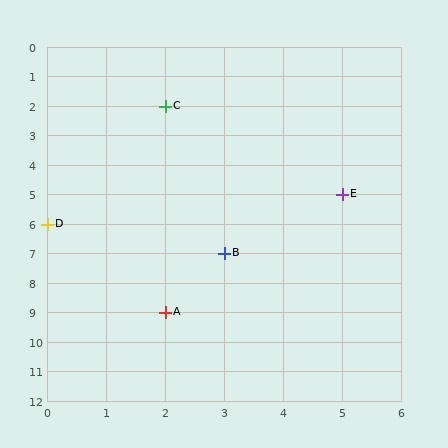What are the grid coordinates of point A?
Point A is at grid coordinates (2, 9).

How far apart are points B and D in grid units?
Points B and D are 3 columns and 1 row apart (about 3.2 grid units diagonally).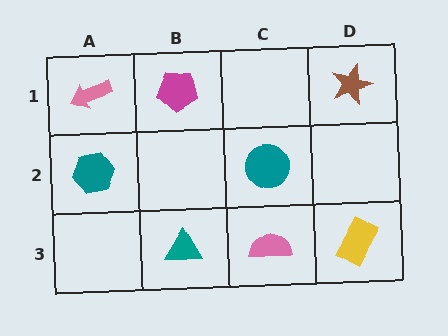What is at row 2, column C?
A teal circle.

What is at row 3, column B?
A teal triangle.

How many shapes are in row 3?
3 shapes.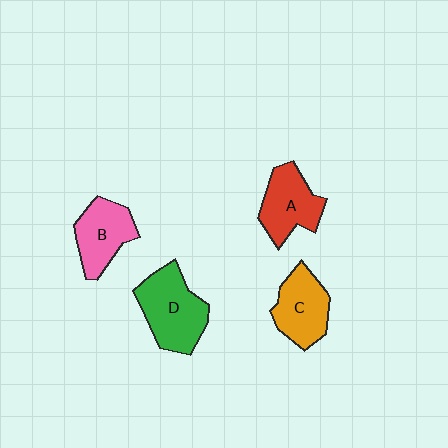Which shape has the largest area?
Shape D (green).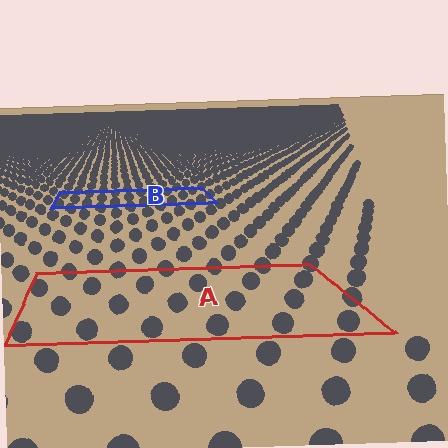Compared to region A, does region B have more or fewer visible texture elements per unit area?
Region B has more texture elements per unit area — they are packed more densely because it is farther away.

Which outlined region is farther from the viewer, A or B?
Region B is farther from the viewer — the texture elements inside it appear smaller and more densely packed.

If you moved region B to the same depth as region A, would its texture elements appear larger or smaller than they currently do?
They would appear larger. At a closer depth, the same texture elements are projected at a bigger on-screen size.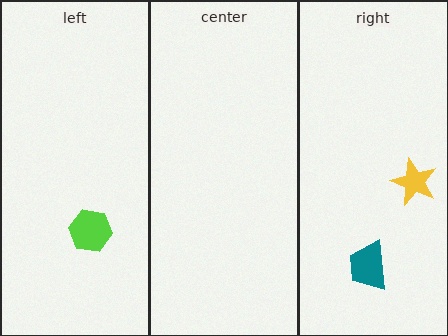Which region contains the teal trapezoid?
The right region.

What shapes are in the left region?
The lime hexagon.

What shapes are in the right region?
The yellow star, the teal trapezoid.